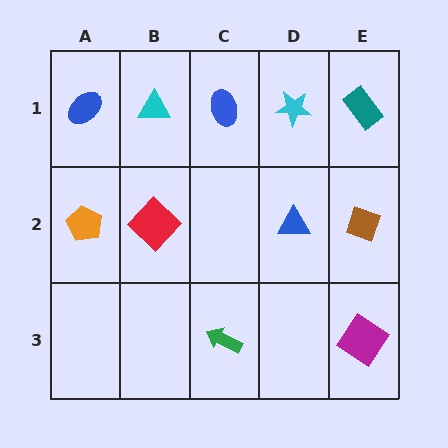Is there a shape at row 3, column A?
No, that cell is empty.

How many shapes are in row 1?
5 shapes.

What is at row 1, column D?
A cyan star.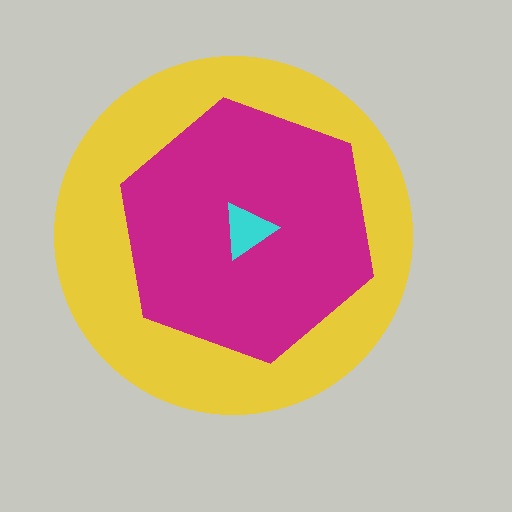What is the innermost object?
The cyan triangle.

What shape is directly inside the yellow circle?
The magenta hexagon.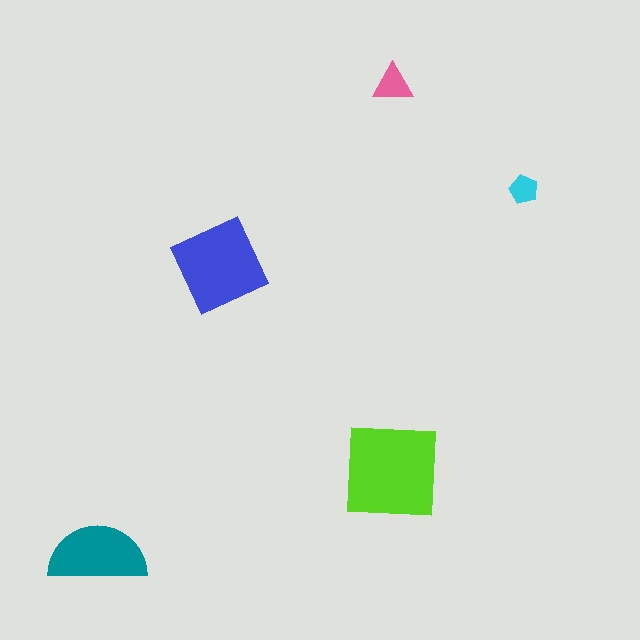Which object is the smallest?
The cyan pentagon.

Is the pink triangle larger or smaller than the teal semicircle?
Smaller.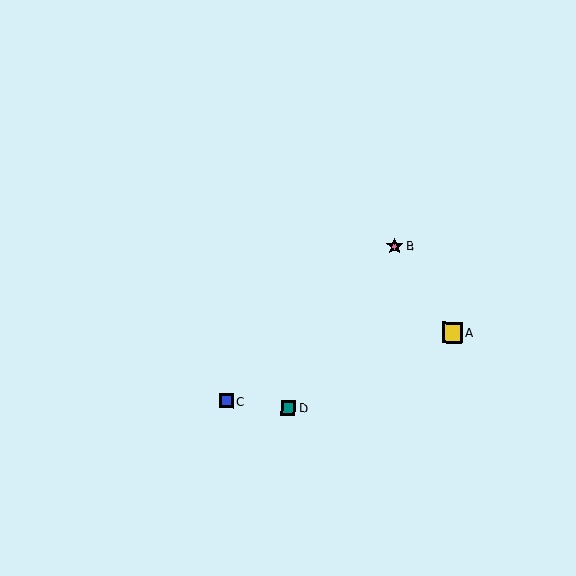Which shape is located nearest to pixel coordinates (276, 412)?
The teal square (labeled D) at (288, 408) is nearest to that location.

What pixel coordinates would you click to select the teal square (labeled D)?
Click at (288, 408) to select the teal square D.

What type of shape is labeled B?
Shape B is a pink star.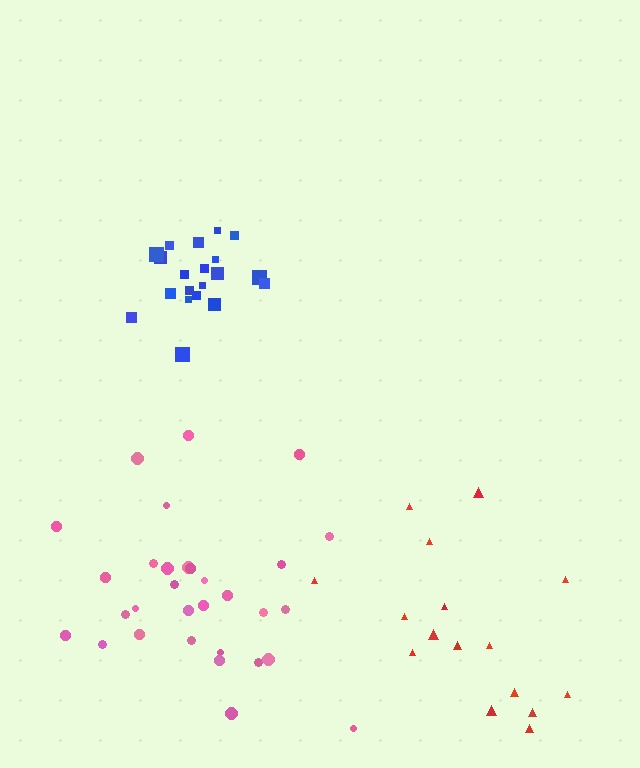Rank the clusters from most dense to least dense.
blue, pink, red.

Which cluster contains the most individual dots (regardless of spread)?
Pink (31).